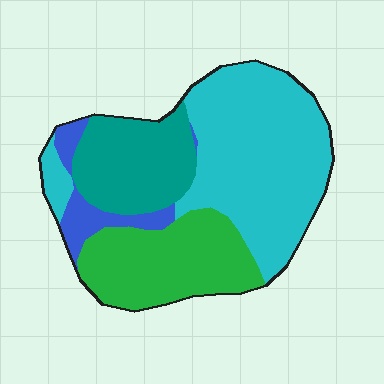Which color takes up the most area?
Cyan, at roughly 45%.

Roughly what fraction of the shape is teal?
Teal covers around 20% of the shape.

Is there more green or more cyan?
Cyan.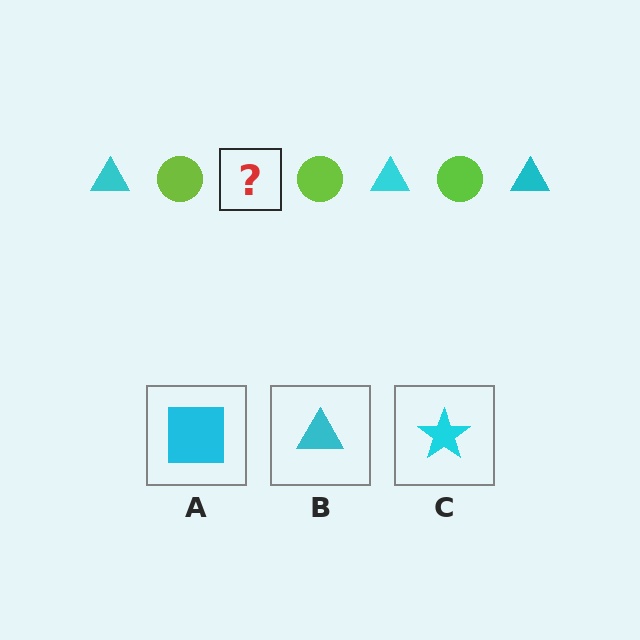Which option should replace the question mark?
Option B.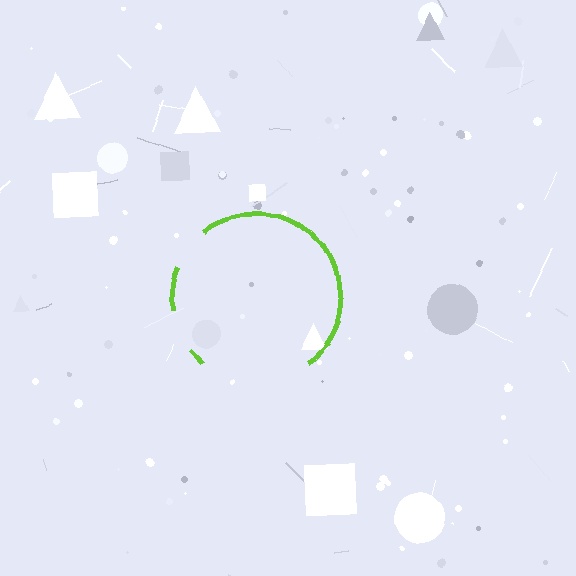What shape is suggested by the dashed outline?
The dashed outline suggests a circle.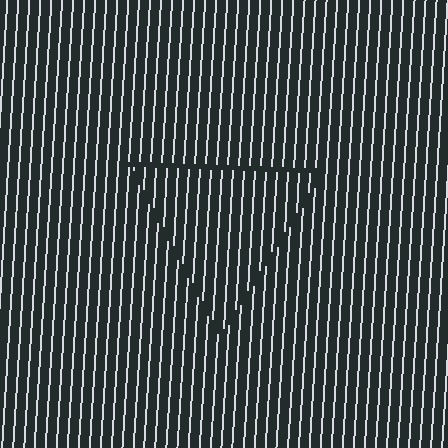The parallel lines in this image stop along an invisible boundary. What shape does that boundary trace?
An illusory triangle. The interior of the shape contains the same grating, shifted by half a period — the contour is defined by the phase discontinuity where line-ends from the inner and outer gratings abut.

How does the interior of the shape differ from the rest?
The interior of the shape contains the same grating, shifted by half a period — the contour is defined by the phase discontinuity where line-ends from the inner and outer gratings abut.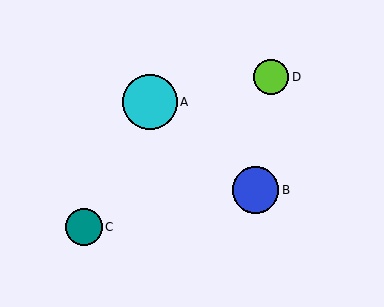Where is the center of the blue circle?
The center of the blue circle is at (255, 190).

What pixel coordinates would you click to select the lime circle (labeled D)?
Click at (271, 77) to select the lime circle D.